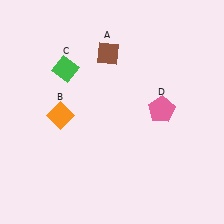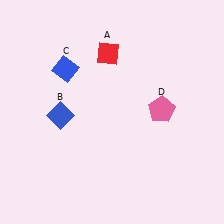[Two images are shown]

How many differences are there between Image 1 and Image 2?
There are 3 differences between the two images.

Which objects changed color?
A changed from brown to red. B changed from orange to blue. C changed from green to blue.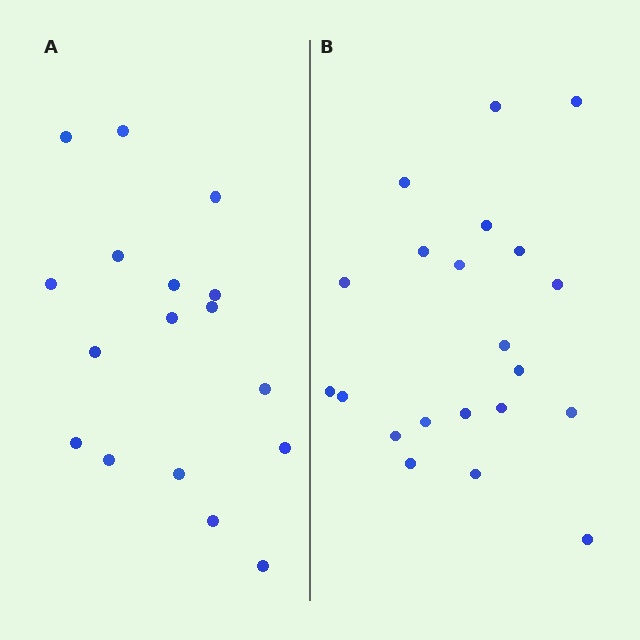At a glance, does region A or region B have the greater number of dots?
Region B (the right region) has more dots.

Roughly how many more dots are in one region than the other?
Region B has about 4 more dots than region A.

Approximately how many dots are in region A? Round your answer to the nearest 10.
About 20 dots. (The exact count is 17, which rounds to 20.)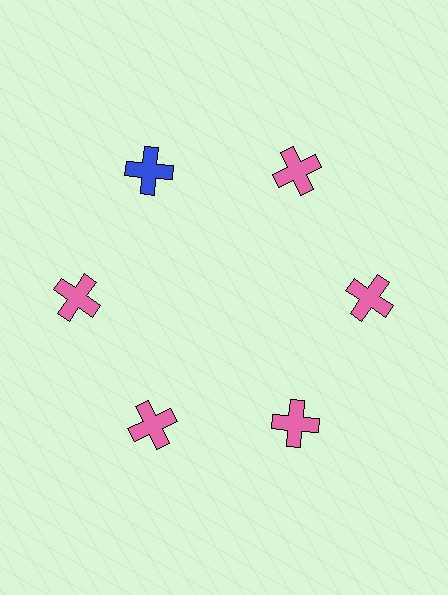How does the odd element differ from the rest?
It has a different color: blue instead of pink.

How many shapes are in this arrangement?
There are 6 shapes arranged in a ring pattern.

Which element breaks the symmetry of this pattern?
The blue cross at roughly the 11 o'clock position breaks the symmetry. All other shapes are pink crosses.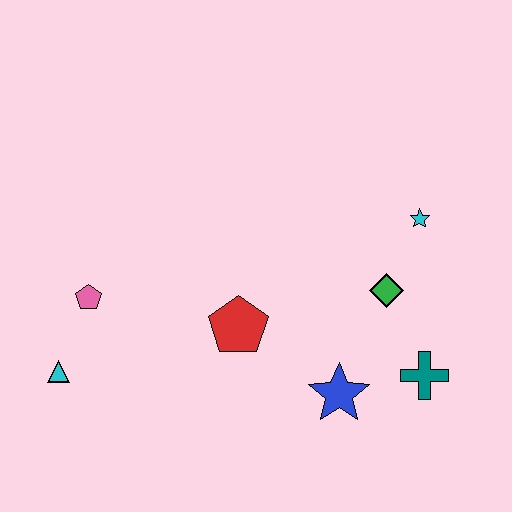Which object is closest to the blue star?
The teal cross is closest to the blue star.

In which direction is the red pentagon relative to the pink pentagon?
The red pentagon is to the right of the pink pentagon.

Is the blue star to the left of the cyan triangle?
No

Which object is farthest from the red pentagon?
The cyan star is farthest from the red pentagon.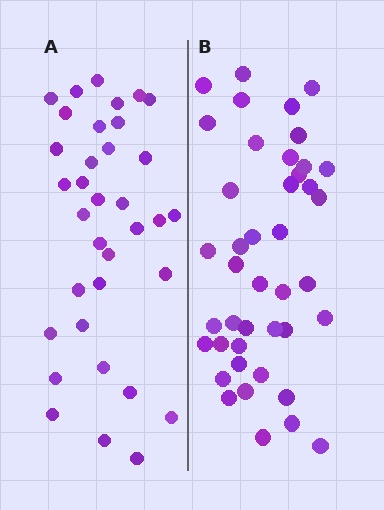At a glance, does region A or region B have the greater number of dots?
Region B (the right region) has more dots.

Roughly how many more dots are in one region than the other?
Region B has roughly 8 or so more dots than region A.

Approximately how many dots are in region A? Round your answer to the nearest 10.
About 40 dots. (The exact count is 35, which rounds to 40.)